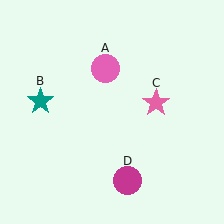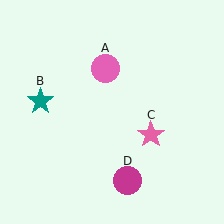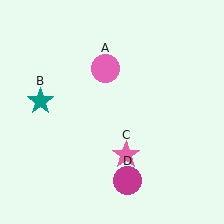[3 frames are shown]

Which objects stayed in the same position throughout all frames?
Pink circle (object A) and teal star (object B) and magenta circle (object D) remained stationary.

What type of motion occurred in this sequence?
The pink star (object C) rotated clockwise around the center of the scene.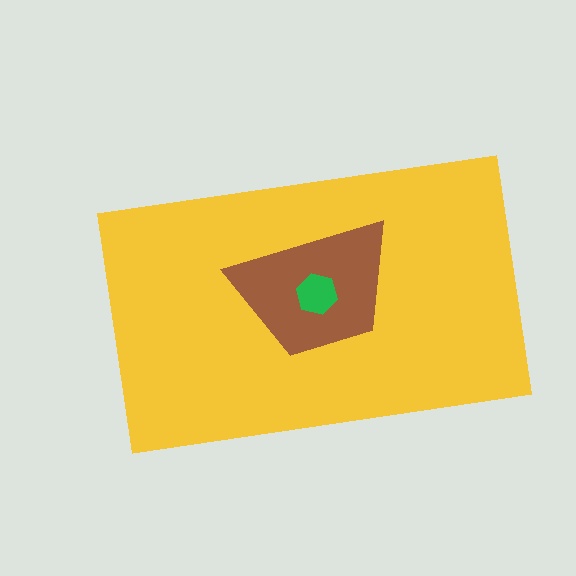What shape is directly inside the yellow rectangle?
The brown trapezoid.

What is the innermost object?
The green hexagon.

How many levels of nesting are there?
3.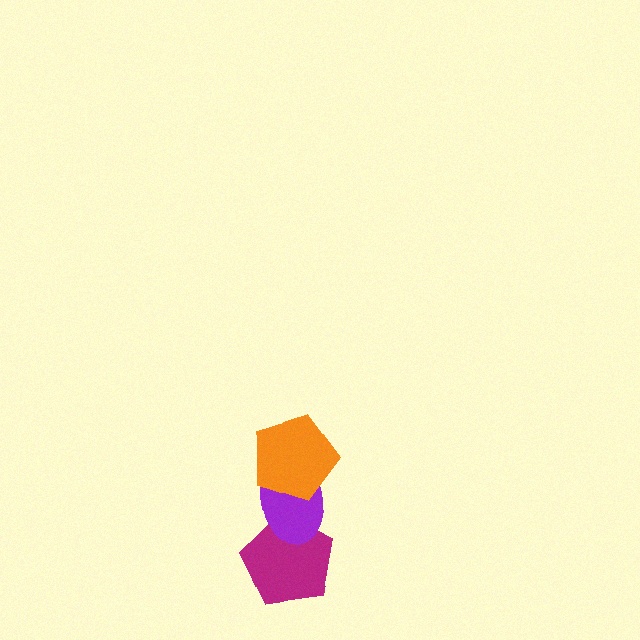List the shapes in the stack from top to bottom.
From top to bottom: the orange pentagon, the purple ellipse, the magenta pentagon.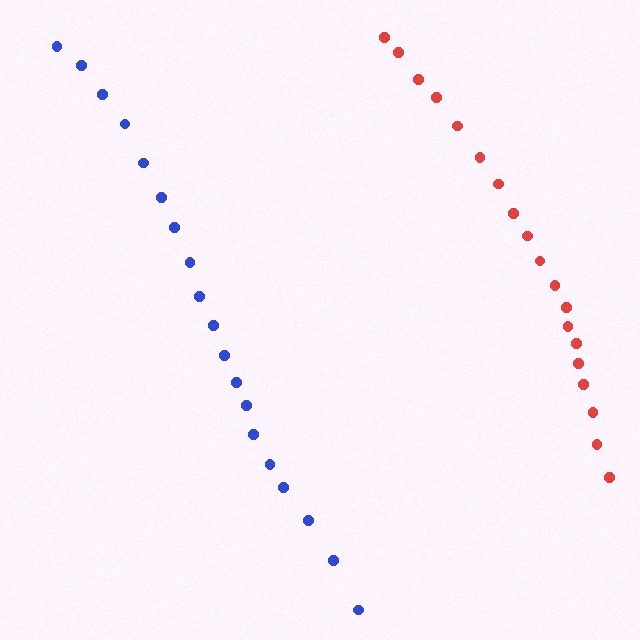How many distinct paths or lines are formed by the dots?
There are 2 distinct paths.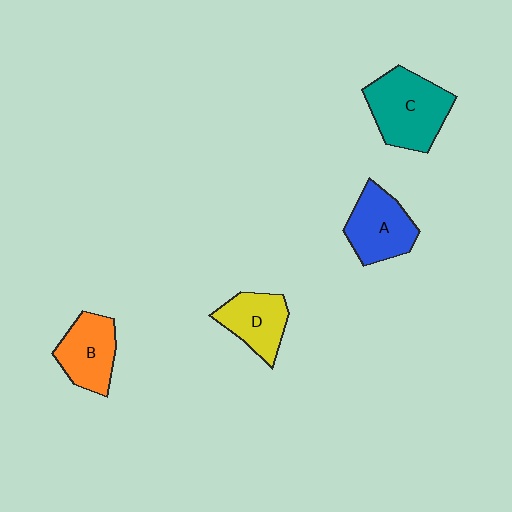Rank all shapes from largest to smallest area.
From largest to smallest: C (teal), A (blue), B (orange), D (yellow).